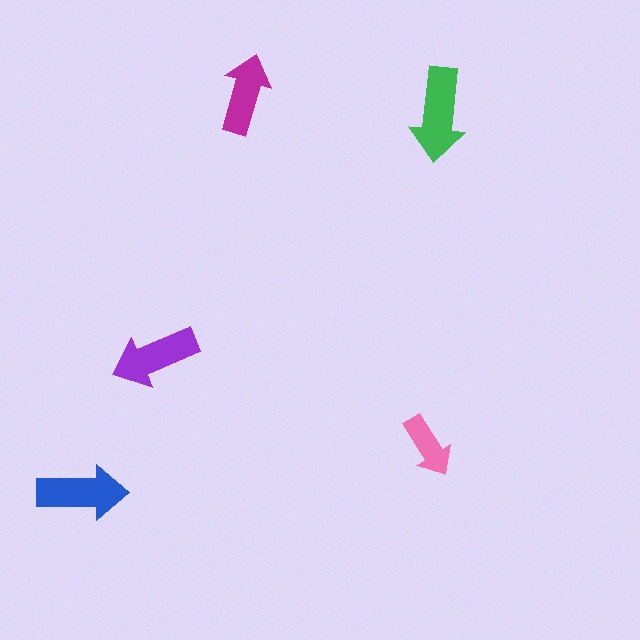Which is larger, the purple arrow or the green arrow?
The green one.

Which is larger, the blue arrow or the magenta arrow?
The blue one.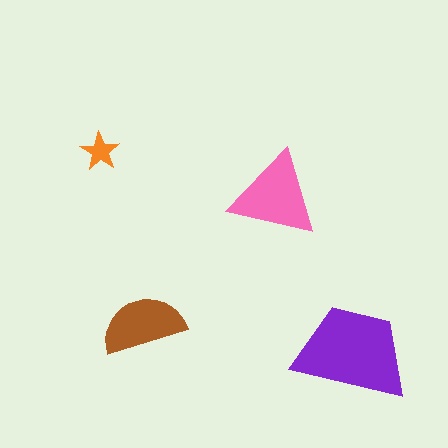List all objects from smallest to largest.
The orange star, the brown semicircle, the pink triangle, the purple trapezoid.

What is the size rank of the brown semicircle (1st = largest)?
3rd.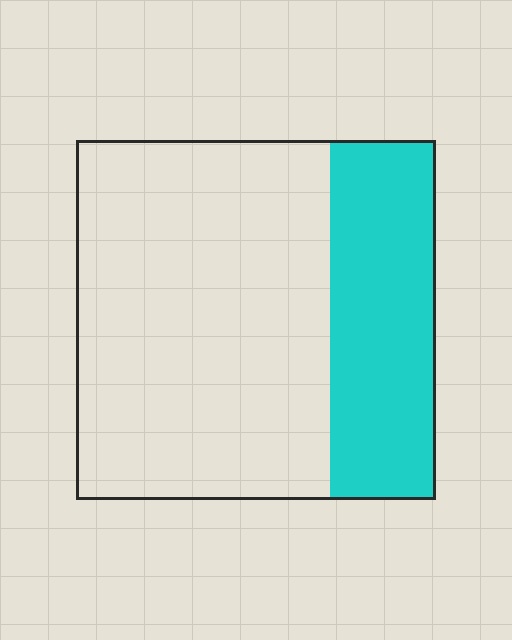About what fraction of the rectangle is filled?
About one third (1/3).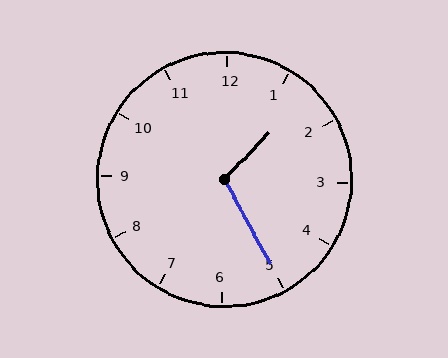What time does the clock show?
1:25.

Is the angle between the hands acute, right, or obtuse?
It is obtuse.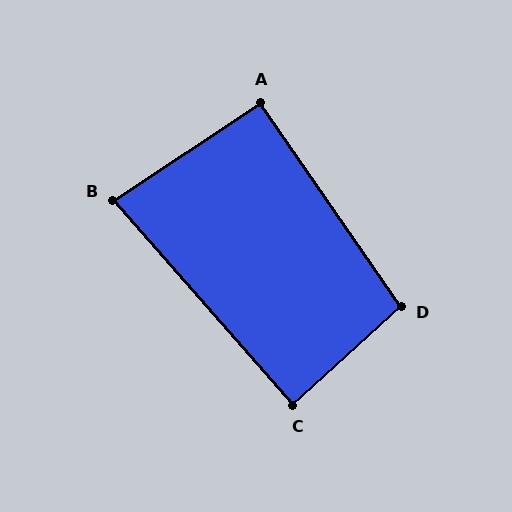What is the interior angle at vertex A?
Approximately 91 degrees (approximately right).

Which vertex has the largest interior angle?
D, at approximately 98 degrees.